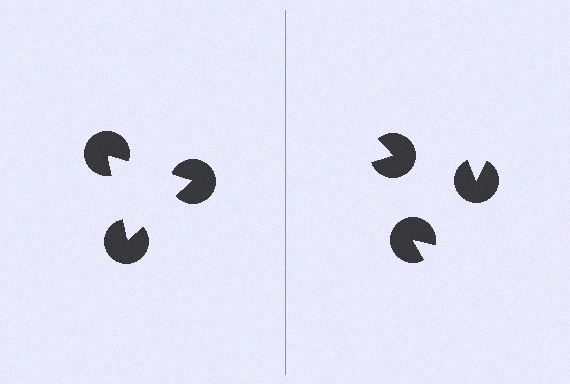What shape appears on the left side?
An illusory triangle.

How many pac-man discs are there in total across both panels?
6 — 3 on each side.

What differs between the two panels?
The pac-man discs are positioned identically on both sides; only the wedge orientations differ. On the left they align to a triangle; on the right they are misaligned.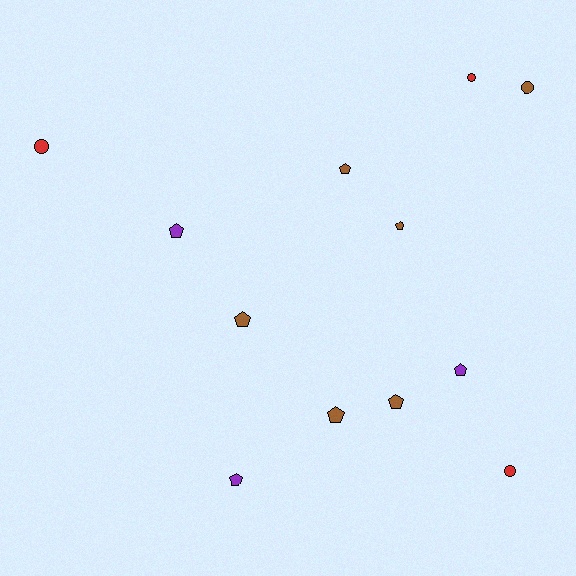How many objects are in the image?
There are 12 objects.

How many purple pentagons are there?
There are 3 purple pentagons.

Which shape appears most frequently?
Pentagon, with 8 objects.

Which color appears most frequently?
Brown, with 6 objects.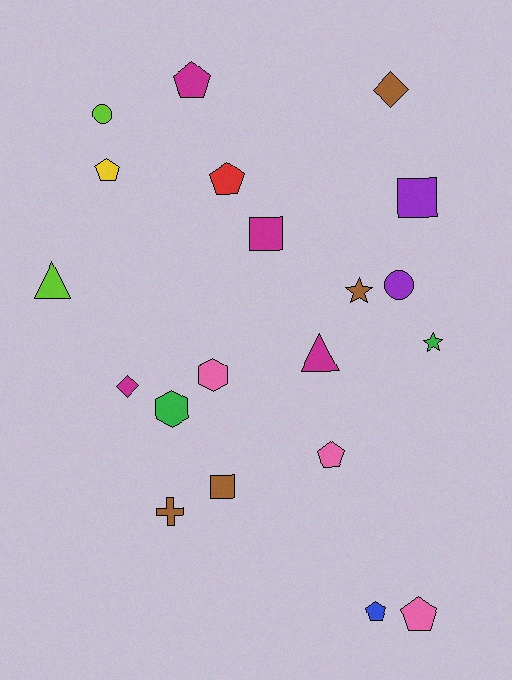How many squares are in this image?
There are 3 squares.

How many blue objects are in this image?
There is 1 blue object.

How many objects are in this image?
There are 20 objects.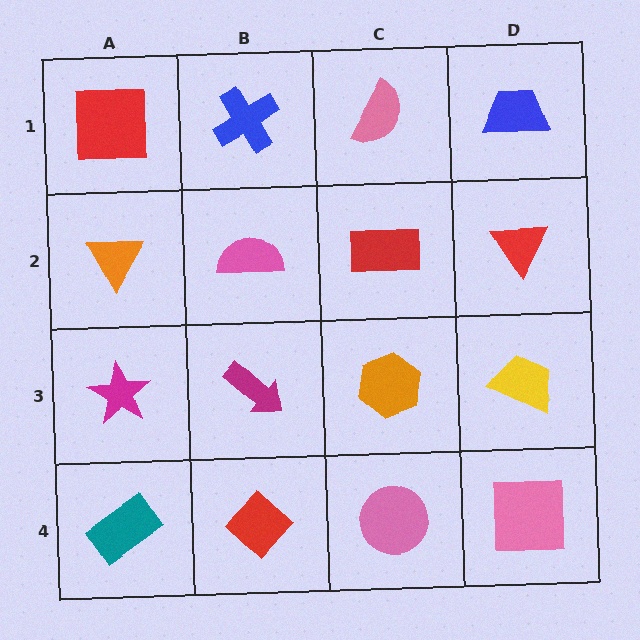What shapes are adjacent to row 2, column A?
A red square (row 1, column A), a magenta star (row 3, column A), a pink semicircle (row 2, column B).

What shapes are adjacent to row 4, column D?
A yellow trapezoid (row 3, column D), a pink circle (row 4, column C).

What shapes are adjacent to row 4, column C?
An orange hexagon (row 3, column C), a red diamond (row 4, column B), a pink square (row 4, column D).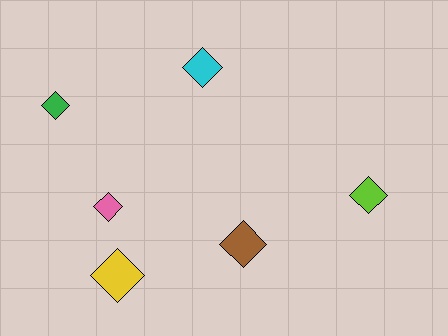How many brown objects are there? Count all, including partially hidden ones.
There is 1 brown object.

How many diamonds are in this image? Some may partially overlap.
There are 6 diamonds.